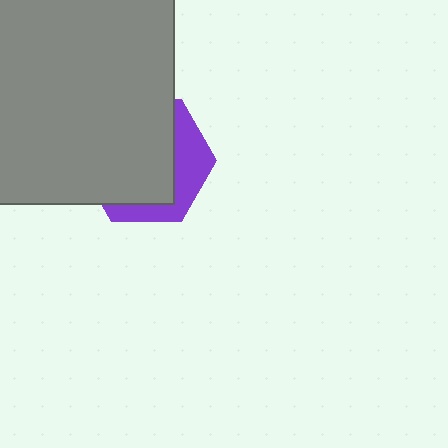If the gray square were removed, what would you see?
You would see the complete purple hexagon.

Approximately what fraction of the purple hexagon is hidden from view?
Roughly 69% of the purple hexagon is hidden behind the gray square.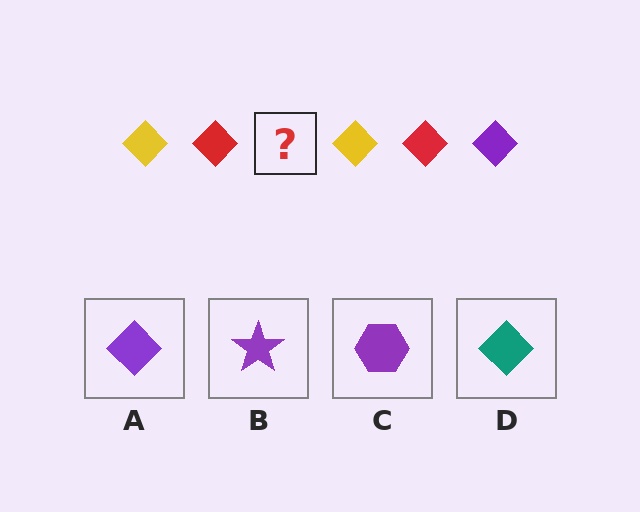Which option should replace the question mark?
Option A.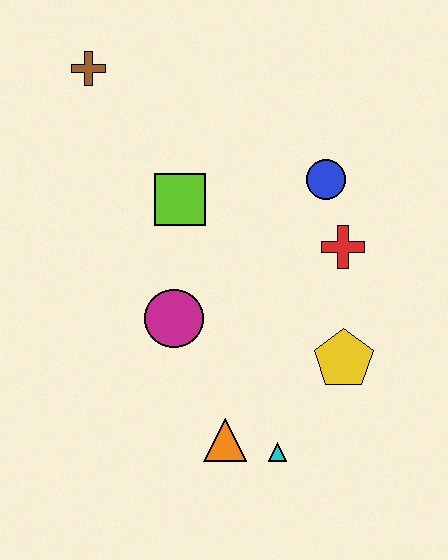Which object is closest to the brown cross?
The lime square is closest to the brown cross.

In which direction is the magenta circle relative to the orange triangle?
The magenta circle is above the orange triangle.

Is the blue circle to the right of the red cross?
No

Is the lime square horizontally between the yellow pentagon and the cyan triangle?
No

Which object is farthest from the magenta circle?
The brown cross is farthest from the magenta circle.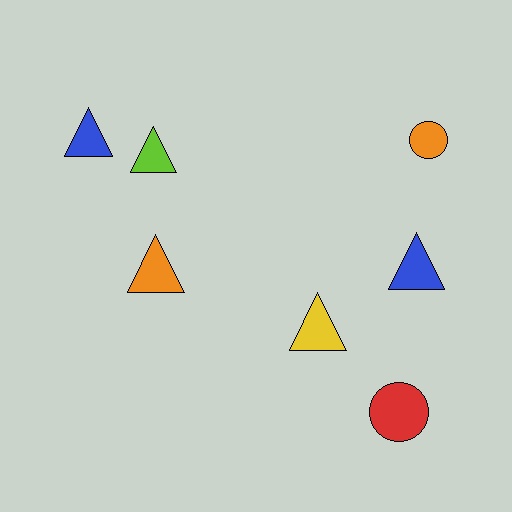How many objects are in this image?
There are 7 objects.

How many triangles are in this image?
There are 5 triangles.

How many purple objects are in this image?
There are no purple objects.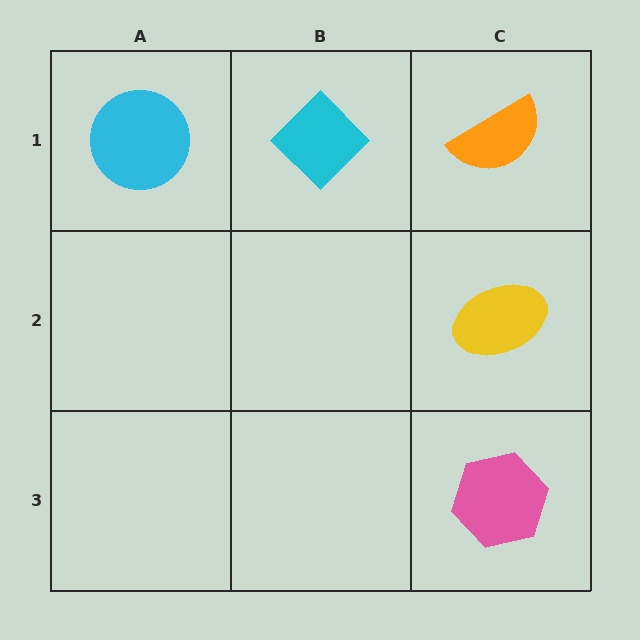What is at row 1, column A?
A cyan circle.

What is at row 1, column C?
An orange semicircle.